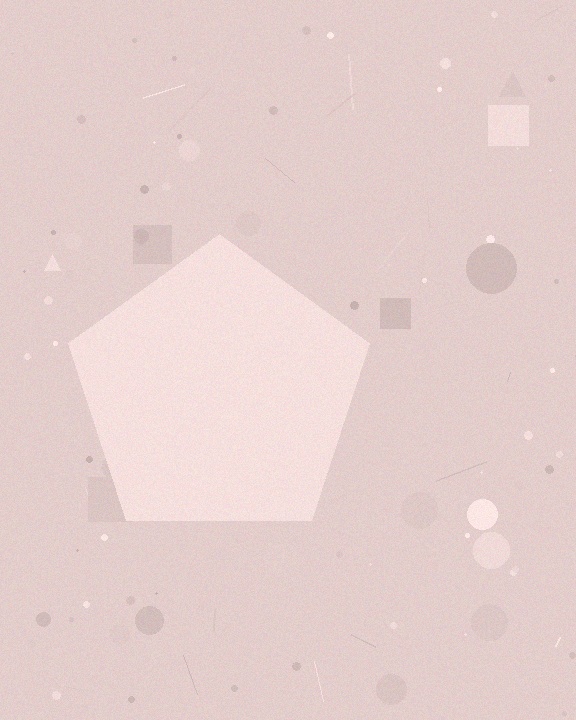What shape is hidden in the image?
A pentagon is hidden in the image.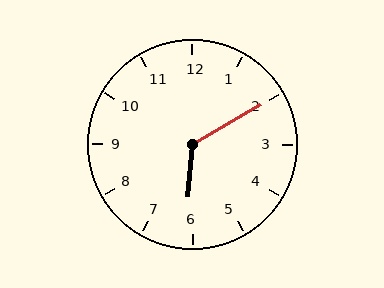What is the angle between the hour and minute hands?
Approximately 125 degrees.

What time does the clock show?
6:10.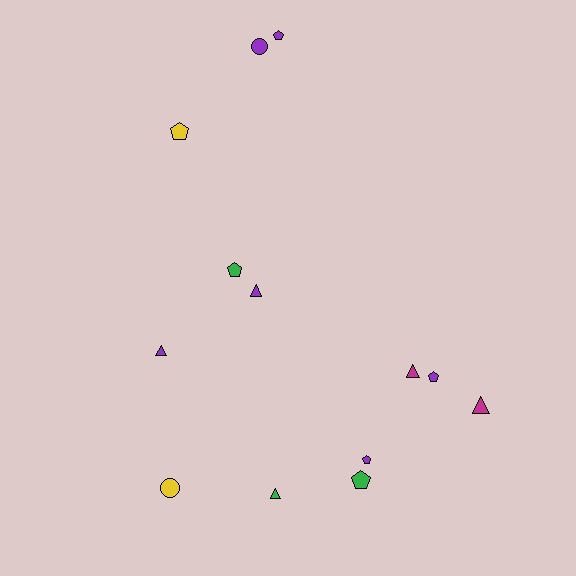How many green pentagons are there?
There are 2 green pentagons.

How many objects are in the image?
There are 13 objects.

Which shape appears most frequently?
Pentagon, with 6 objects.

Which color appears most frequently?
Purple, with 6 objects.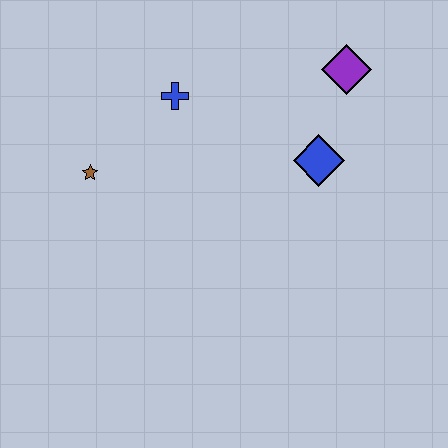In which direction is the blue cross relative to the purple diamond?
The blue cross is to the left of the purple diamond.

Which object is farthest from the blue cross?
The purple diamond is farthest from the blue cross.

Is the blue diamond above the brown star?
Yes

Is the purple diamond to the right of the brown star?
Yes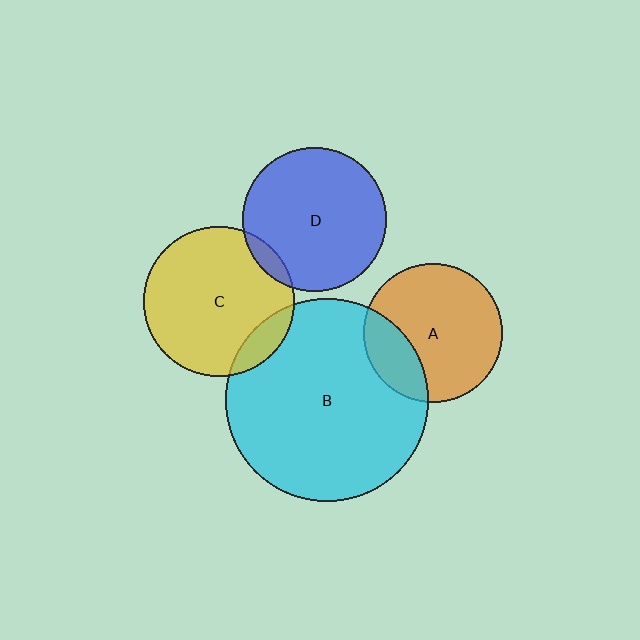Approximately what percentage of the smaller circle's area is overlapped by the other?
Approximately 5%.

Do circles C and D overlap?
Yes.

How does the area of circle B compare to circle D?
Approximately 2.0 times.